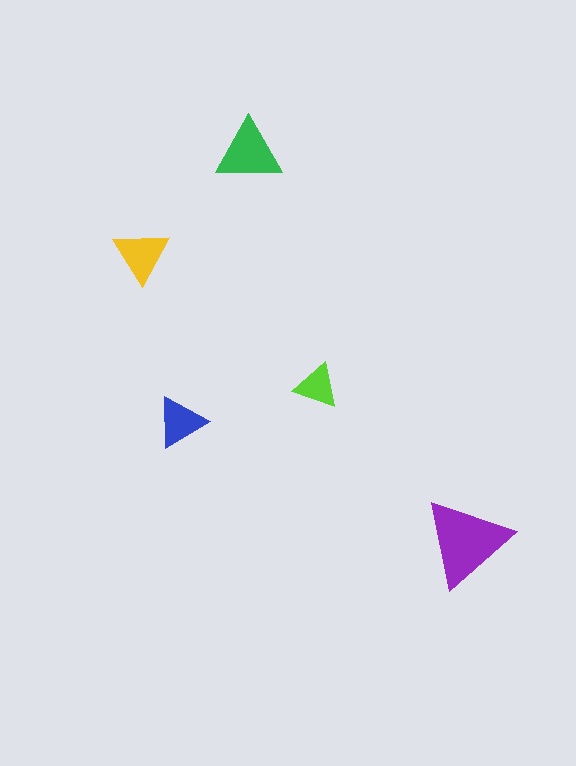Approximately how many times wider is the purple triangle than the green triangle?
About 1.5 times wider.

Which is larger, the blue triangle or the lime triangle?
The blue one.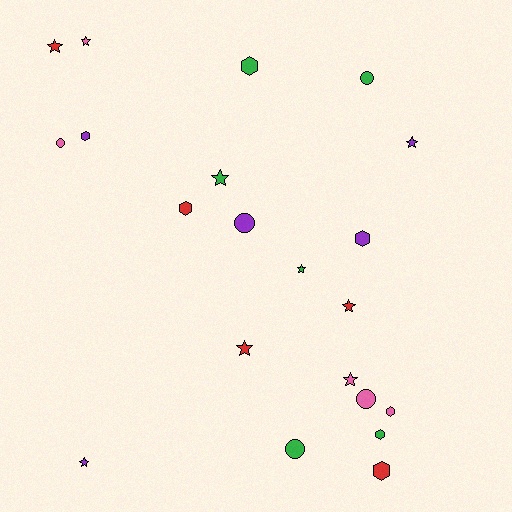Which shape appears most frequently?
Star, with 9 objects.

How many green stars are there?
There are 2 green stars.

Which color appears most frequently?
Green, with 6 objects.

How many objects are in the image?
There are 21 objects.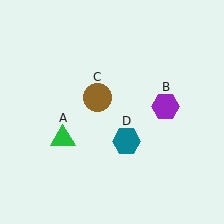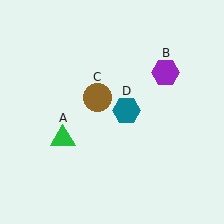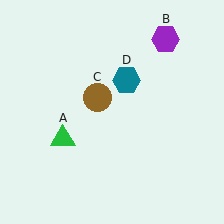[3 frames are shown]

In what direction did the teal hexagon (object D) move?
The teal hexagon (object D) moved up.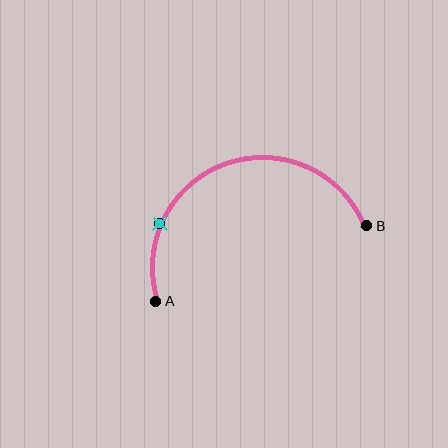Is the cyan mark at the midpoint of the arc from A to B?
No. The cyan mark lies on the arc but is closer to endpoint A. The arc midpoint would be at the point on the curve equidistant along the arc from both A and B.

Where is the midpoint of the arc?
The arc midpoint is the point on the curve farthest from the straight line joining A and B. It sits above that line.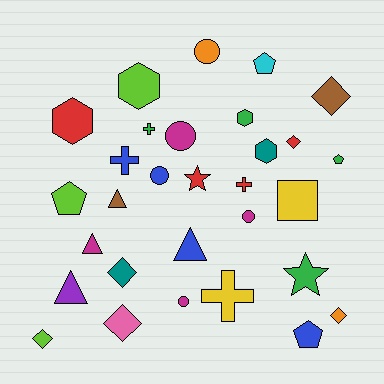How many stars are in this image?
There are 2 stars.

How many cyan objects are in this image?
There is 1 cyan object.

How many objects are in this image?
There are 30 objects.